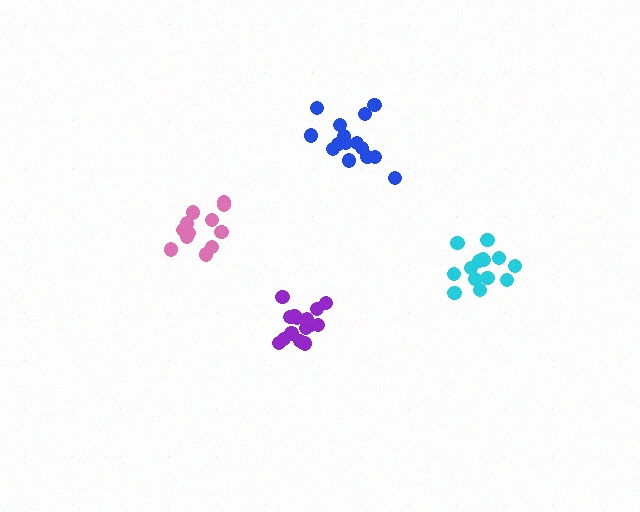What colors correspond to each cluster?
The clusters are colored: purple, blue, pink, cyan.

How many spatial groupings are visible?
There are 4 spatial groupings.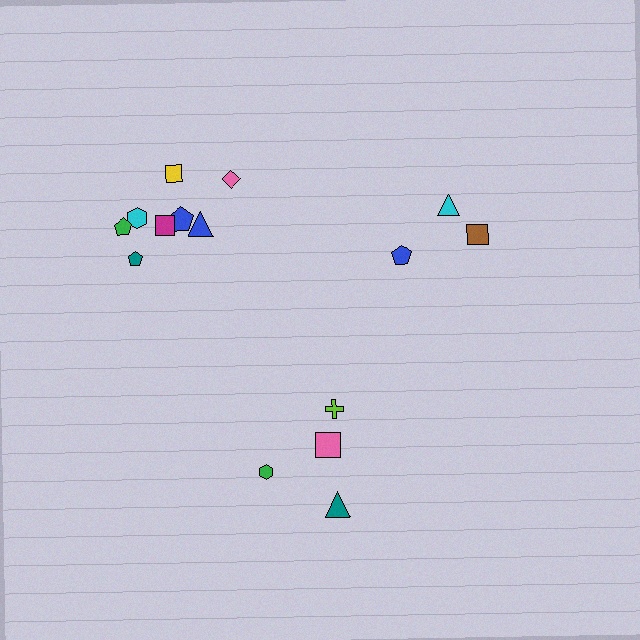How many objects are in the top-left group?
There are 8 objects.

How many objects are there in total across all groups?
There are 15 objects.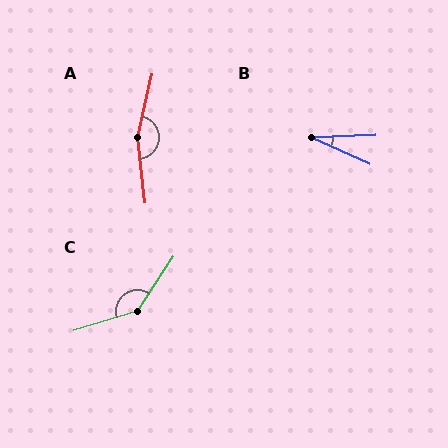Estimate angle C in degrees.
Approximately 140 degrees.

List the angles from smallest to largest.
B (26°), C (140°), A (160°).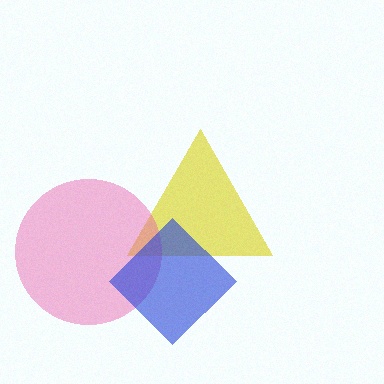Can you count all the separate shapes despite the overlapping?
Yes, there are 3 separate shapes.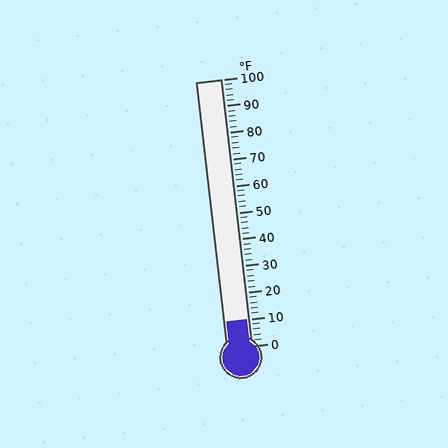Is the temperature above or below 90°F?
The temperature is below 90°F.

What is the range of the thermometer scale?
The thermometer scale ranges from 0°F to 100°F.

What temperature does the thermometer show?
The thermometer shows approximately 10°F.